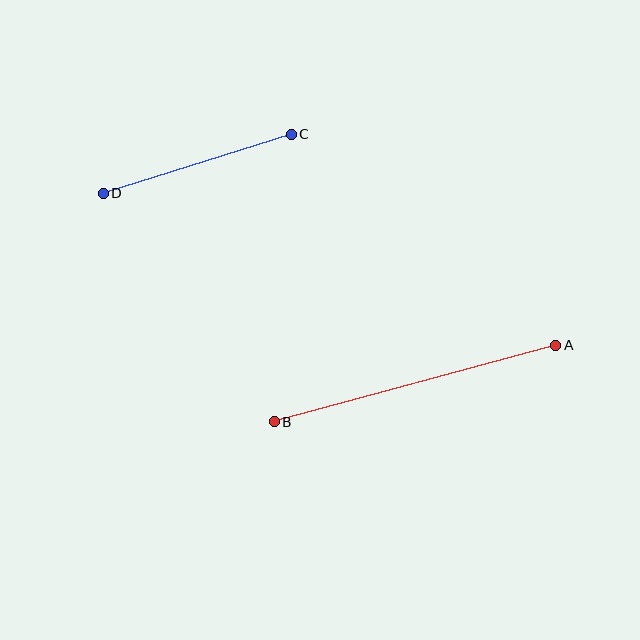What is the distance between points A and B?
The distance is approximately 292 pixels.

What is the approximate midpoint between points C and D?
The midpoint is at approximately (197, 164) pixels.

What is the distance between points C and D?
The distance is approximately 197 pixels.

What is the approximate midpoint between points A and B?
The midpoint is at approximately (415, 383) pixels.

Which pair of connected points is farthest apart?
Points A and B are farthest apart.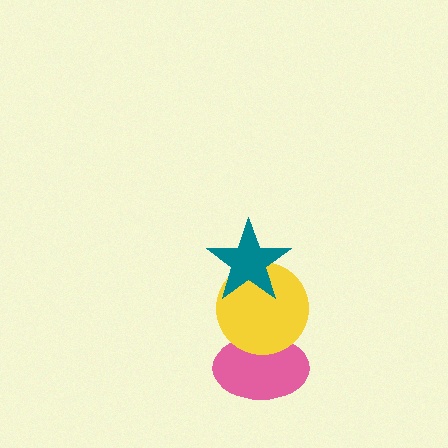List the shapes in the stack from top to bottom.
From top to bottom: the teal star, the yellow circle, the pink ellipse.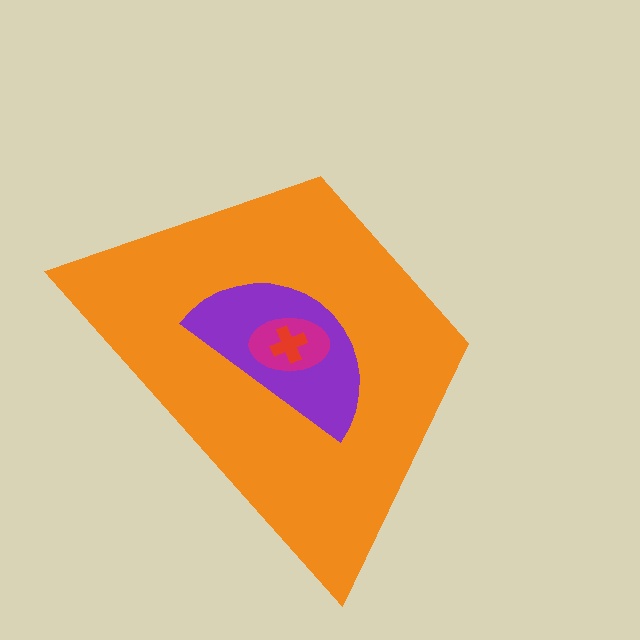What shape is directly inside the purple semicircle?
The magenta ellipse.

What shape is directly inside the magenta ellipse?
The red cross.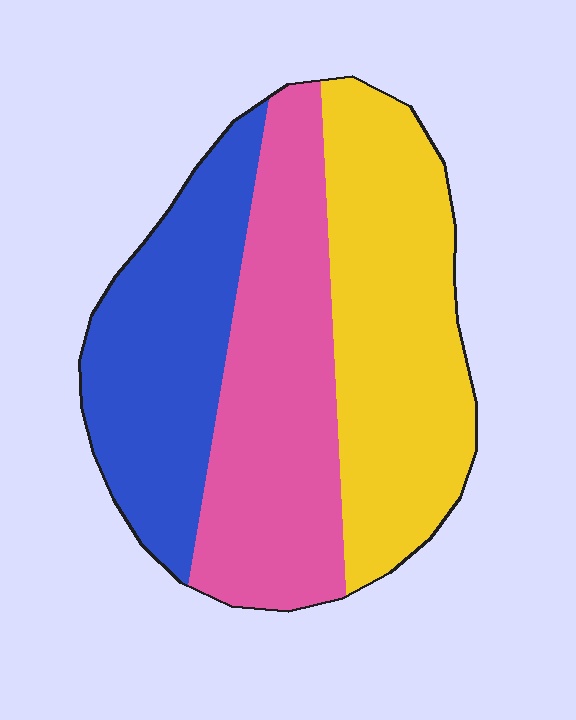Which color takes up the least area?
Blue, at roughly 30%.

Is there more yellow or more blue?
Yellow.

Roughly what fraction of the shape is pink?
Pink takes up about one third (1/3) of the shape.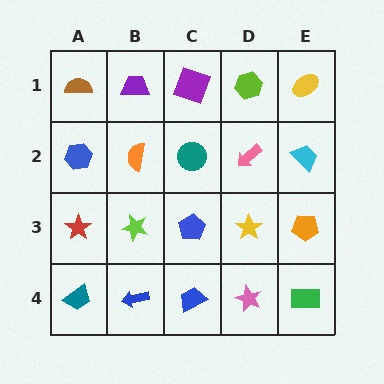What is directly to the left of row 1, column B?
A brown semicircle.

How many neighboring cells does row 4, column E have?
2.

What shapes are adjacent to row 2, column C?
A purple square (row 1, column C), a blue pentagon (row 3, column C), an orange semicircle (row 2, column B), a pink arrow (row 2, column D).